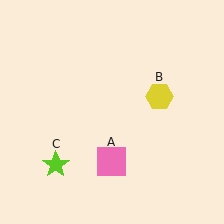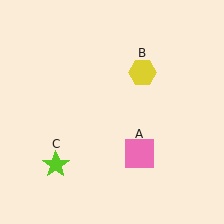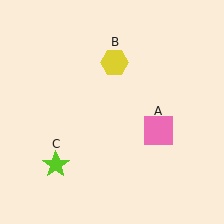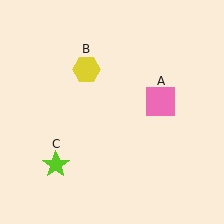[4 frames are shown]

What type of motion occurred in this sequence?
The pink square (object A), yellow hexagon (object B) rotated counterclockwise around the center of the scene.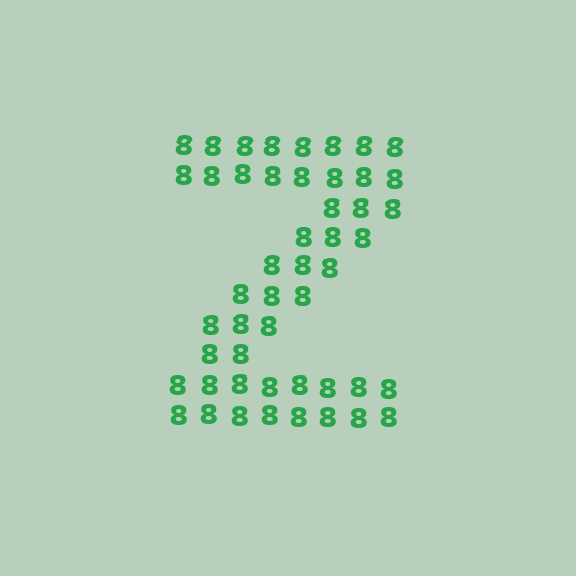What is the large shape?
The large shape is the letter Z.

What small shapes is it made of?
It is made of small digit 8's.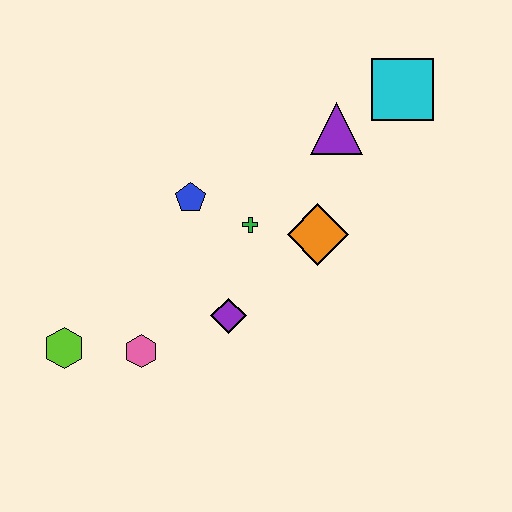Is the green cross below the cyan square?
Yes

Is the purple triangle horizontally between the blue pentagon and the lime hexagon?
No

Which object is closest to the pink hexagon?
The lime hexagon is closest to the pink hexagon.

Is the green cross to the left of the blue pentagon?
No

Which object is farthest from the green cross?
The lime hexagon is farthest from the green cross.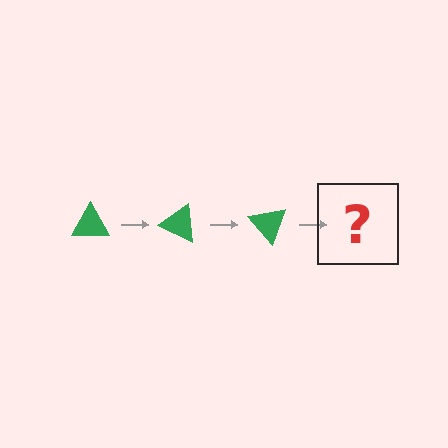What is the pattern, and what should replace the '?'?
The pattern is that the triangle rotates 25 degrees each step. The '?' should be a green triangle rotated 75 degrees.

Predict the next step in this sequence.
The next step is a green triangle rotated 75 degrees.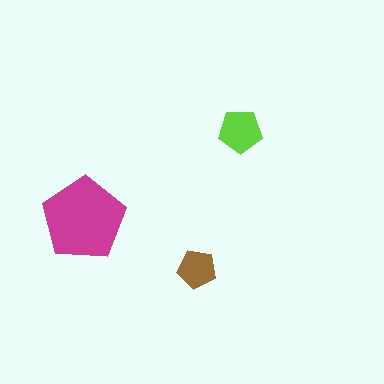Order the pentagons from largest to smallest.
the magenta one, the lime one, the brown one.